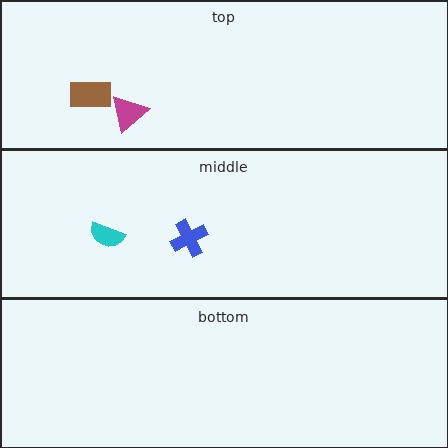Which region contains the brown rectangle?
The top region.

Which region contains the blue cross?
The middle region.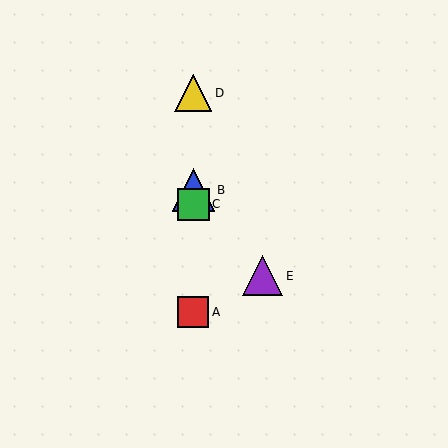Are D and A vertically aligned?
Yes, both are at x≈193.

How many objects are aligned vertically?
4 objects (A, B, C, D) are aligned vertically.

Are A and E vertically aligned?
No, A is at x≈193 and E is at x≈262.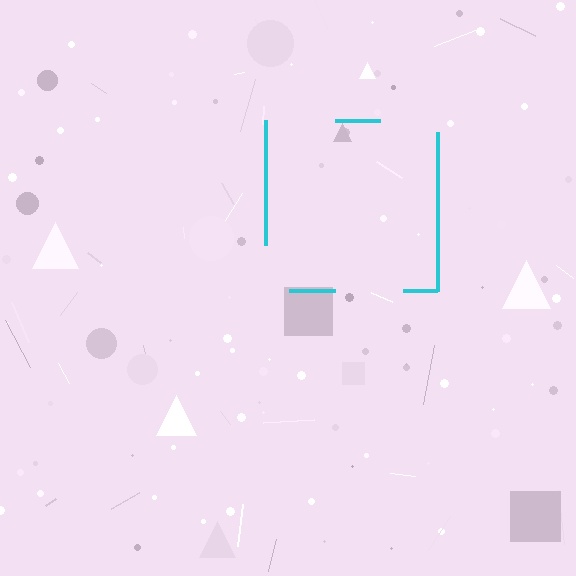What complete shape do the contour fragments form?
The contour fragments form a square.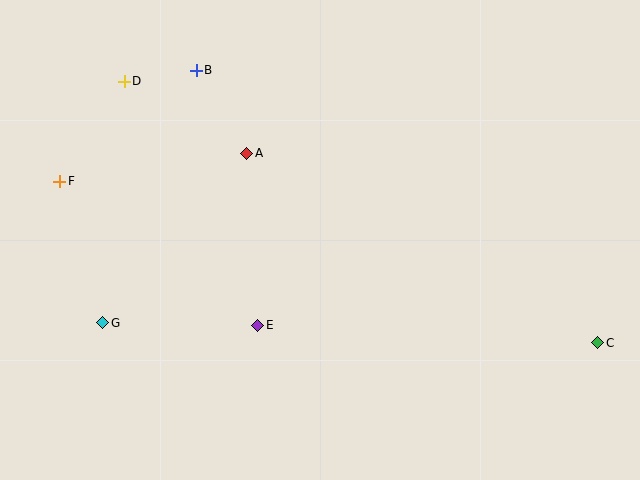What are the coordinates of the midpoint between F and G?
The midpoint between F and G is at (81, 252).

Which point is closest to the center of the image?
Point E at (258, 325) is closest to the center.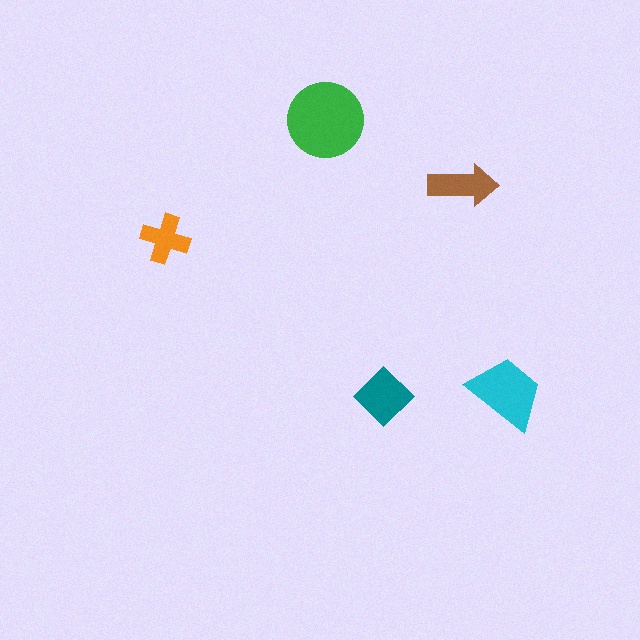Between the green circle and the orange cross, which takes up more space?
The green circle.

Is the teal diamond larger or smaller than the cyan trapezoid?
Smaller.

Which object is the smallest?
The orange cross.